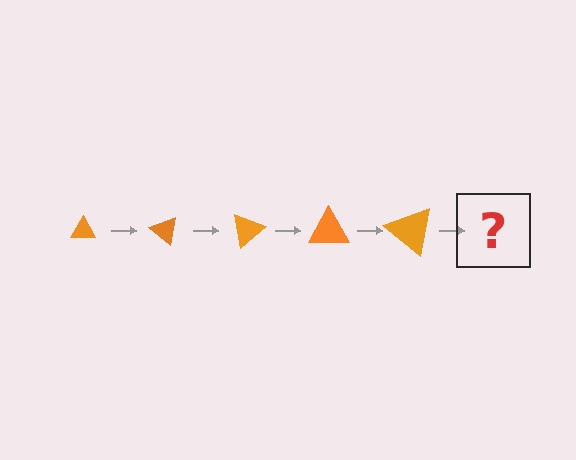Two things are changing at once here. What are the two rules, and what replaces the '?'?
The two rules are that the triangle grows larger each step and it rotates 40 degrees each step. The '?' should be a triangle, larger than the previous one and rotated 200 degrees from the start.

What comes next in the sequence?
The next element should be a triangle, larger than the previous one and rotated 200 degrees from the start.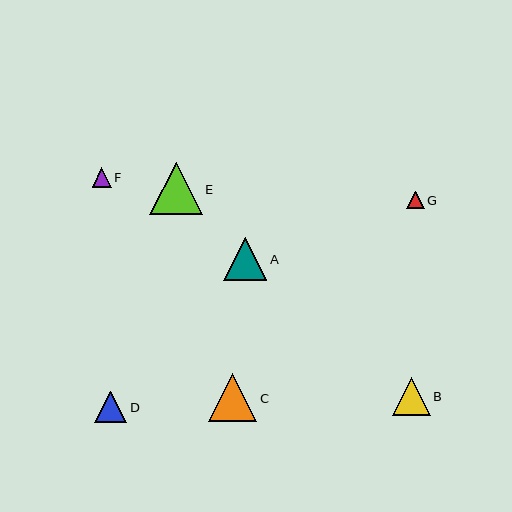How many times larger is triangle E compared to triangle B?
Triangle E is approximately 1.4 times the size of triangle B.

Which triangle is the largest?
Triangle E is the largest with a size of approximately 53 pixels.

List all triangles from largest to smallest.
From largest to smallest: E, C, A, B, D, F, G.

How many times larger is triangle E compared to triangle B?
Triangle E is approximately 1.4 times the size of triangle B.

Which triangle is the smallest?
Triangle G is the smallest with a size of approximately 17 pixels.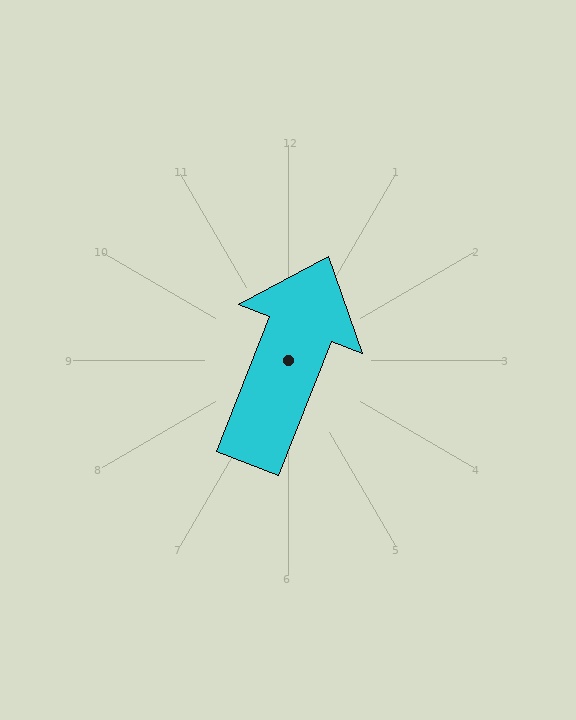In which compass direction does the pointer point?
North.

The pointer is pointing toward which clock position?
Roughly 1 o'clock.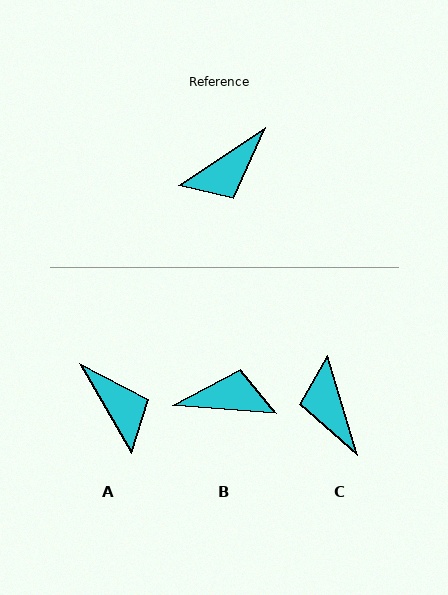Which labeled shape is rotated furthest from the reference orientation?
B, about 142 degrees away.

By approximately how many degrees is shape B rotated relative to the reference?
Approximately 142 degrees counter-clockwise.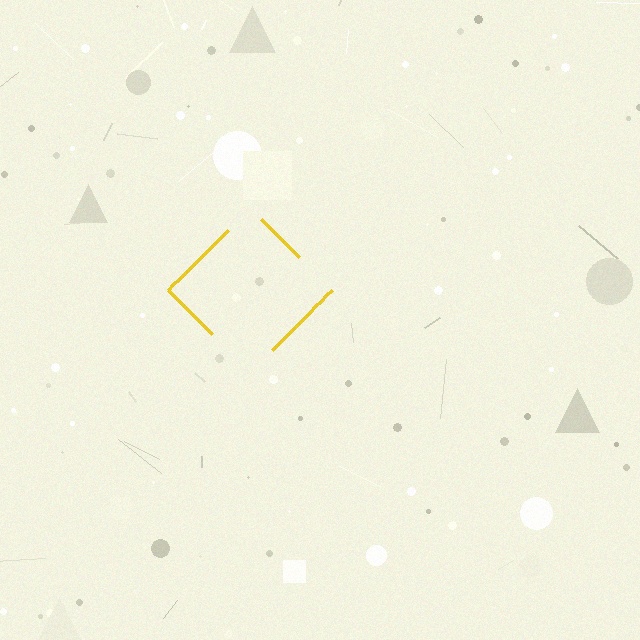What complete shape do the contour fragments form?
The contour fragments form a diamond.